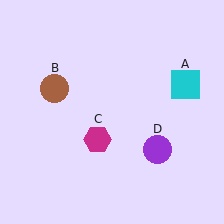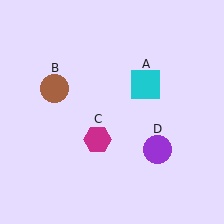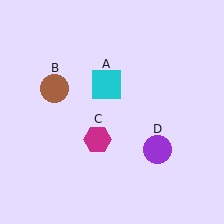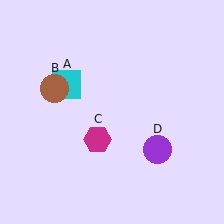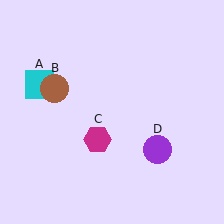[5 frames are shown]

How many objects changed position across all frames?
1 object changed position: cyan square (object A).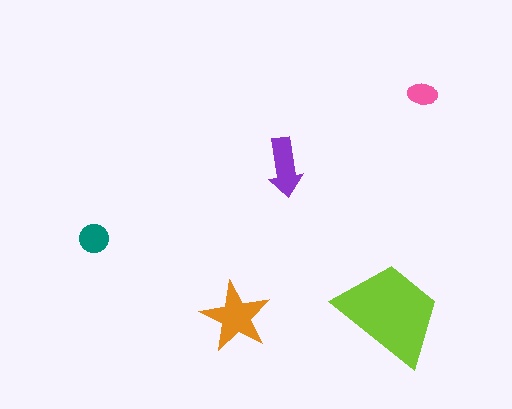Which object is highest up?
The pink ellipse is topmost.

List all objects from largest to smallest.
The lime trapezoid, the orange star, the purple arrow, the teal circle, the pink ellipse.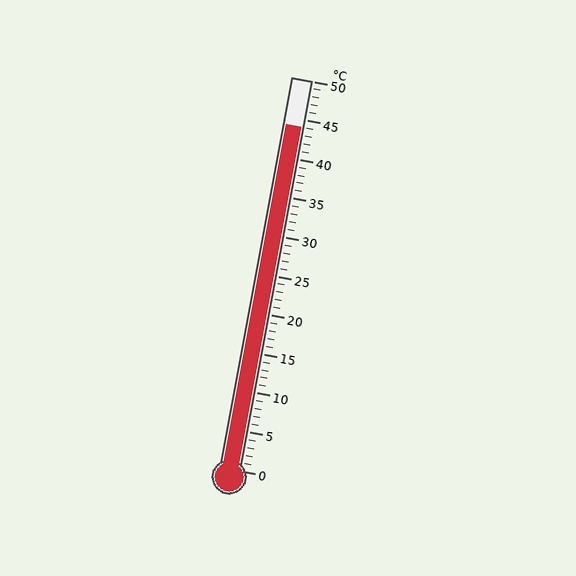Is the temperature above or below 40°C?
The temperature is above 40°C.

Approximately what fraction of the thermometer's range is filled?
The thermometer is filled to approximately 90% of its range.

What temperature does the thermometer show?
The thermometer shows approximately 44°C.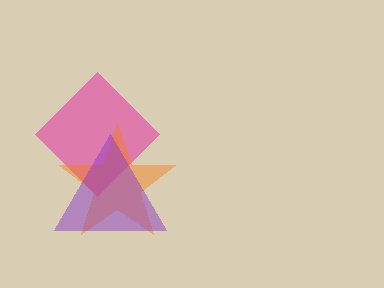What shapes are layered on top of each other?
The layered shapes are: a pink diamond, an orange star, a purple triangle.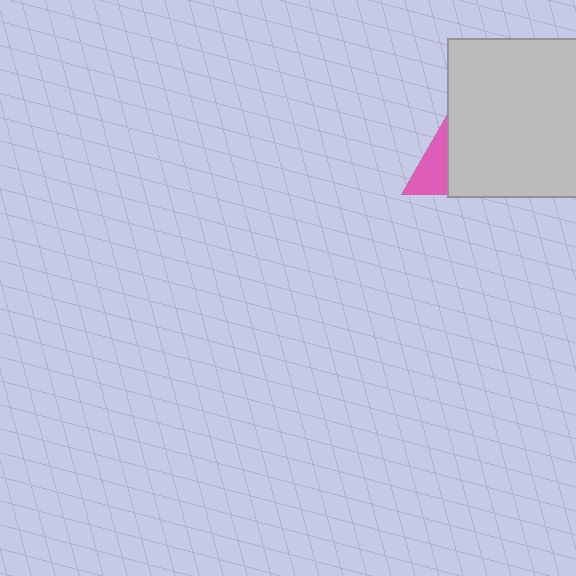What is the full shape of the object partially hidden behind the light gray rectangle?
The partially hidden object is a pink triangle.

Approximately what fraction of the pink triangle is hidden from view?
Roughly 65% of the pink triangle is hidden behind the light gray rectangle.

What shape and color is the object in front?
The object in front is a light gray rectangle.